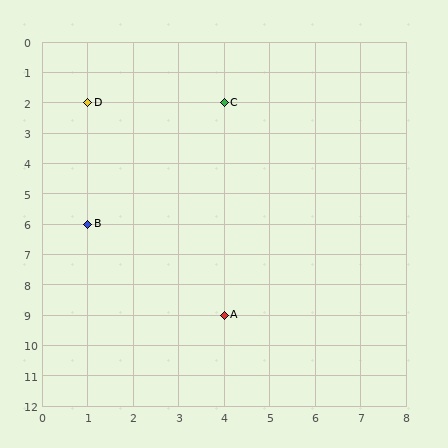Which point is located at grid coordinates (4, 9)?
Point A is at (4, 9).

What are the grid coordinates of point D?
Point D is at grid coordinates (1, 2).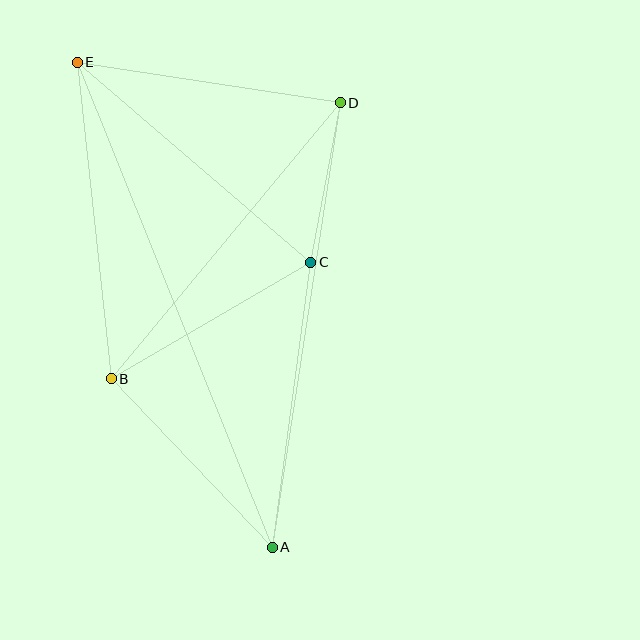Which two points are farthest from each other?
Points A and E are farthest from each other.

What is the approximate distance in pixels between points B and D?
The distance between B and D is approximately 359 pixels.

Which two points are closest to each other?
Points C and D are closest to each other.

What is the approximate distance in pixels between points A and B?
The distance between A and B is approximately 233 pixels.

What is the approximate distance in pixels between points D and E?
The distance between D and E is approximately 266 pixels.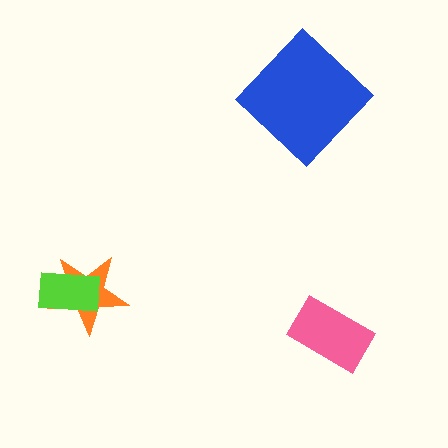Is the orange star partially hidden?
Yes, it is partially covered by another shape.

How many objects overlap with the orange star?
1 object overlaps with the orange star.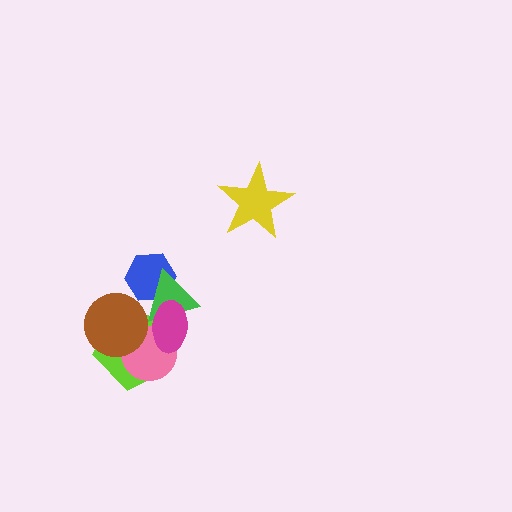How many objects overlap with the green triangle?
3 objects overlap with the green triangle.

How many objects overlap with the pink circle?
3 objects overlap with the pink circle.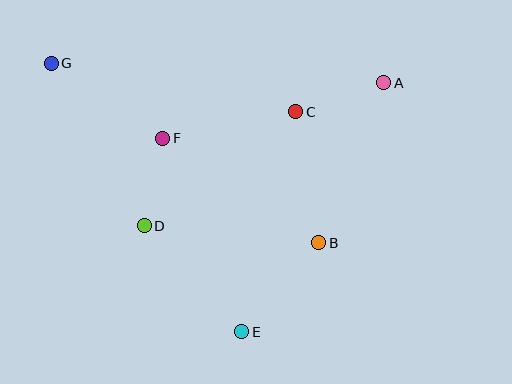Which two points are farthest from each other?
Points A and G are farthest from each other.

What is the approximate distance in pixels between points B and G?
The distance between B and G is approximately 322 pixels.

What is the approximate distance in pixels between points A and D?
The distance between A and D is approximately 279 pixels.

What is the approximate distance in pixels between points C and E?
The distance between C and E is approximately 226 pixels.